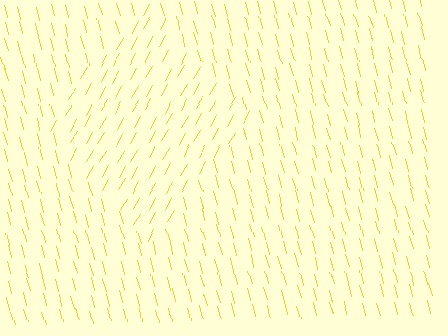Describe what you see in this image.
The image is filled with small yellow line segments. A diamond region in the image has lines oriented differently from the surrounding lines, creating a visible texture boundary.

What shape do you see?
I see a diamond.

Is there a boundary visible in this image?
Yes, there is a texture boundary formed by a change in line orientation.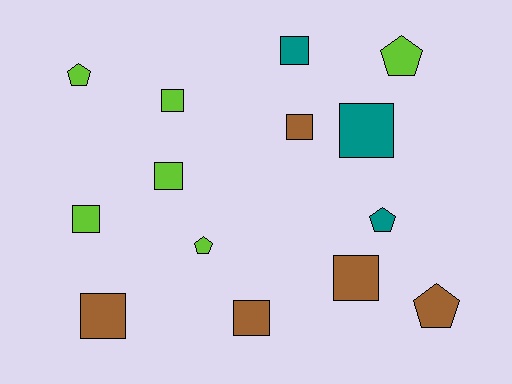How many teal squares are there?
There are 2 teal squares.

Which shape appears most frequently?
Square, with 9 objects.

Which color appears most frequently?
Lime, with 6 objects.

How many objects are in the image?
There are 14 objects.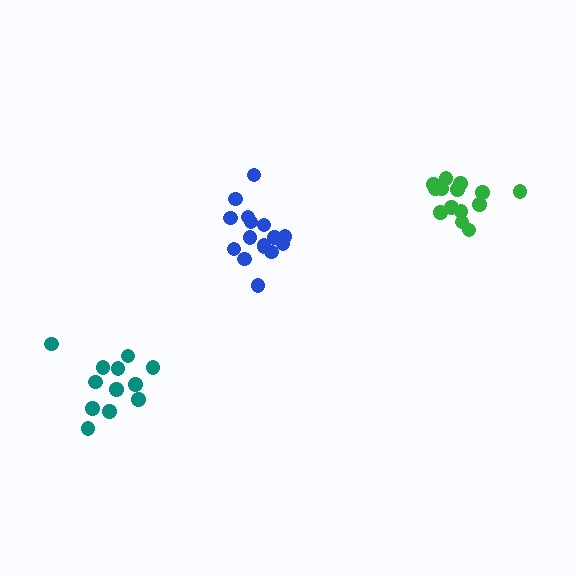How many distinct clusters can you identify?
There are 3 distinct clusters.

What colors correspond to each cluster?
The clusters are colored: blue, teal, green.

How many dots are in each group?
Group 1: 16 dots, Group 2: 12 dots, Group 3: 14 dots (42 total).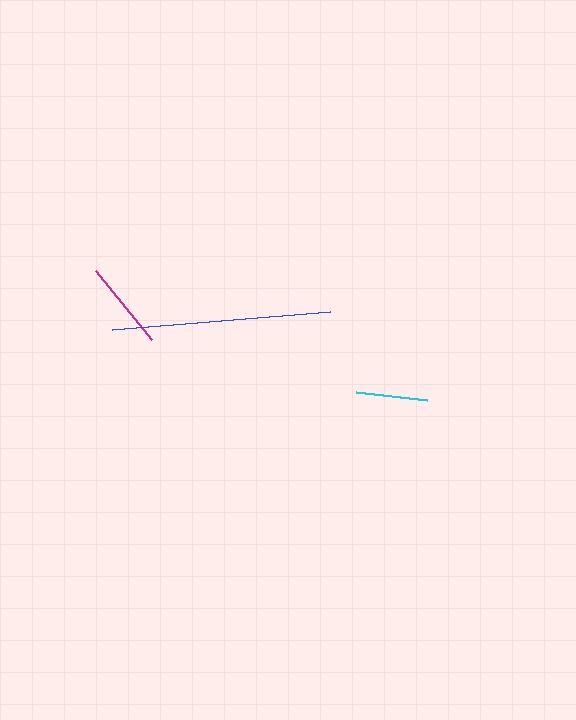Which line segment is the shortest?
The cyan line is the shortest at approximately 72 pixels.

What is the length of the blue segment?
The blue segment is approximately 218 pixels long.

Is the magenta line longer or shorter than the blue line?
The blue line is longer than the magenta line.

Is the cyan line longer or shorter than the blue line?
The blue line is longer than the cyan line.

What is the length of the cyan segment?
The cyan segment is approximately 72 pixels long.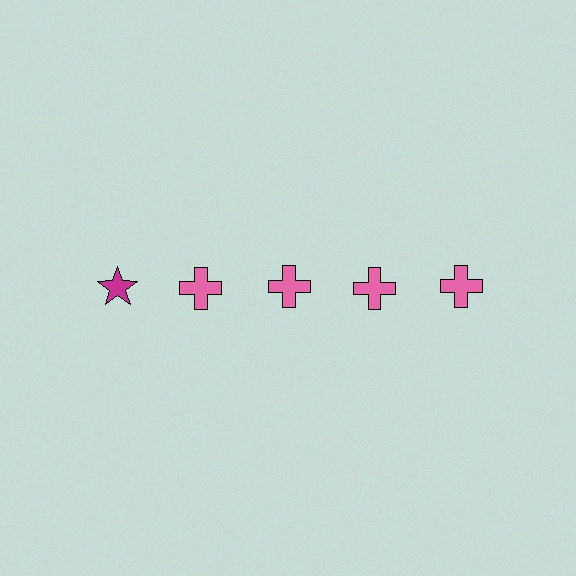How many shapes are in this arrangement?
There are 5 shapes arranged in a grid pattern.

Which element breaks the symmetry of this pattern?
The magenta star in the top row, leftmost column breaks the symmetry. All other shapes are pink crosses.